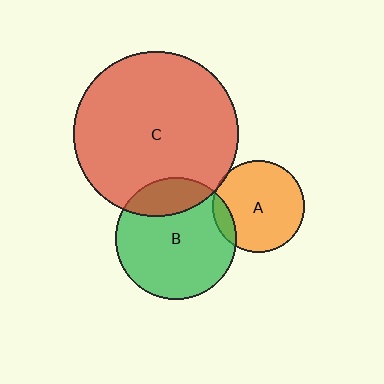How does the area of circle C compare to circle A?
Approximately 3.2 times.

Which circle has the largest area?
Circle C (red).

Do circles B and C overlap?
Yes.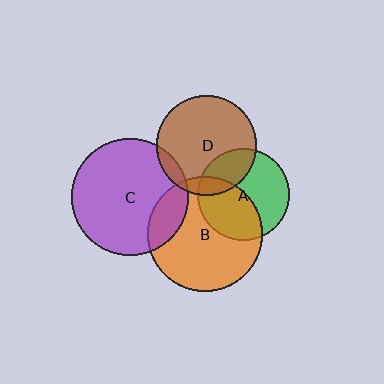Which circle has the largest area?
Circle C (purple).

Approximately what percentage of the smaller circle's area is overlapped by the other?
Approximately 15%.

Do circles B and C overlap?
Yes.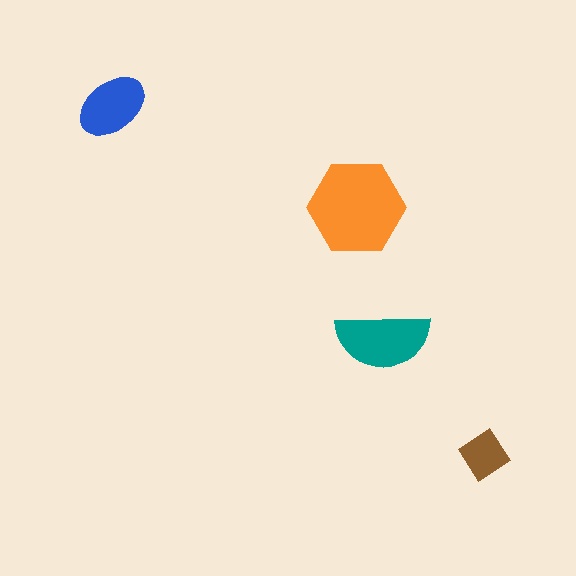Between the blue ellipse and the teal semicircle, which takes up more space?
The teal semicircle.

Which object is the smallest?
The brown diamond.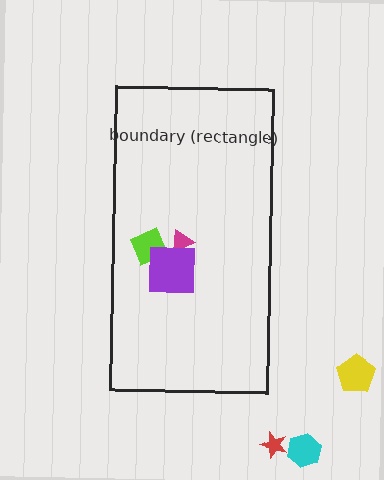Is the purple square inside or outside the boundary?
Inside.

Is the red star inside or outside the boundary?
Outside.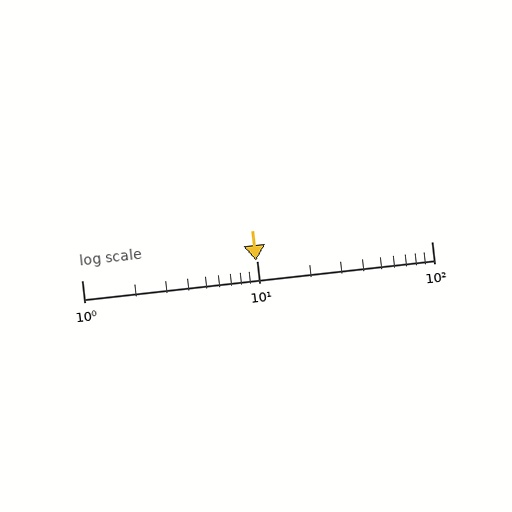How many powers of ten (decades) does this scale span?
The scale spans 2 decades, from 1 to 100.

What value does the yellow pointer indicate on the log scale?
The pointer indicates approximately 9.9.